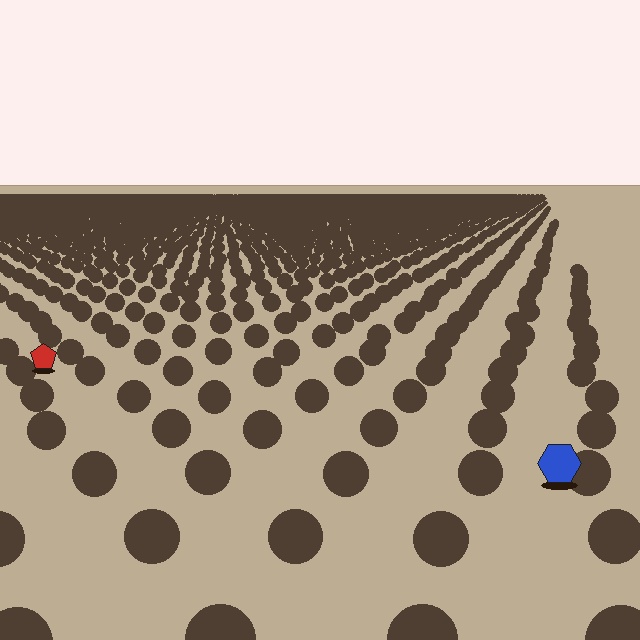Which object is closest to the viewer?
The blue hexagon is closest. The texture marks near it are larger and more spread out.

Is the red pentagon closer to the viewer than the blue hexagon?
No. The blue hexagon is closer — you can tell from the texture gradient: the ground texture is coarser near it.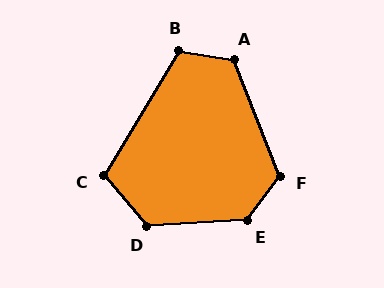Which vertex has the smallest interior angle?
C, at approximately 108 degrees.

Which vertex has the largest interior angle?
E, at approximately 131 degrees.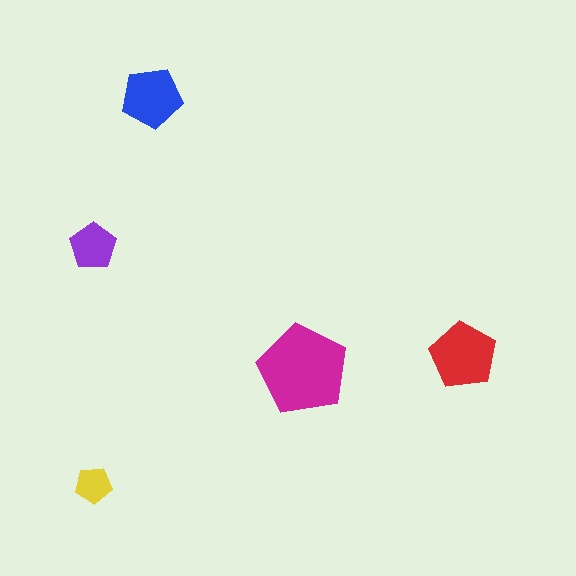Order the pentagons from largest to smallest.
the magenta one, the red one, the blue one, the purple one, the yellow one.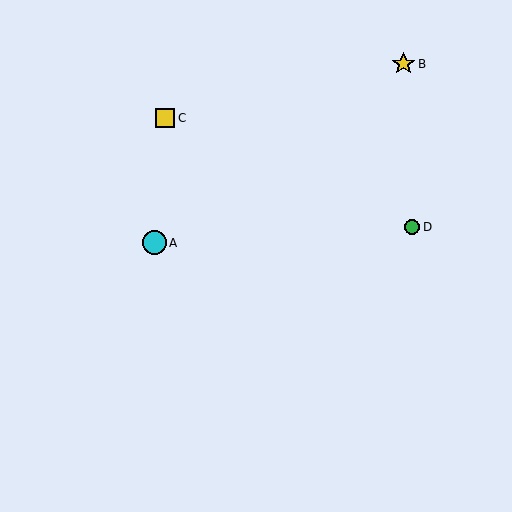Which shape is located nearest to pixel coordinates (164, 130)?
The yellow square (labeled C) at (165, 118) is nearest to that location.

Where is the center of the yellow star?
The center of the yellow star is at (404, 64).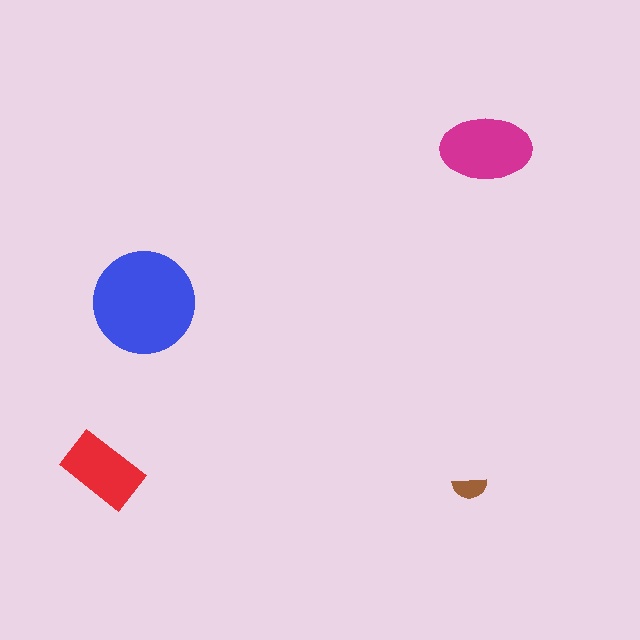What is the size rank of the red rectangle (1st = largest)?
3rd.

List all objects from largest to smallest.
The blue circle, the magenta ellipse, the red rectangle, the brown semicircle.